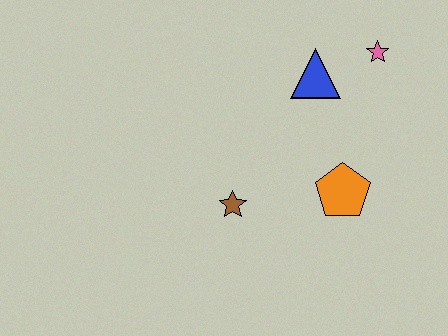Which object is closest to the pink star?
The blue triangle is closest to the pink star.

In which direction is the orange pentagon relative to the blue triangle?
The orange pentagon is below the blue triangle.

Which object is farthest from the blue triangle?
The brown star is farthest from the blue triangle.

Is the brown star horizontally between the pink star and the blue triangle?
No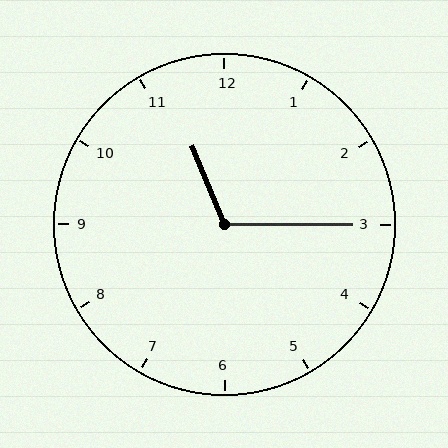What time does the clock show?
11:15.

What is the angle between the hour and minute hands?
Approximately 112 degrees.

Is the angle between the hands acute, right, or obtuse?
It is obtuse.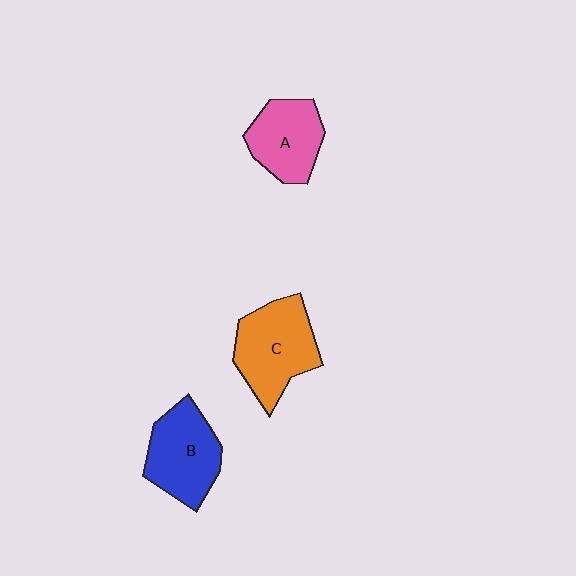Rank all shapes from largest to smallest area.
From largest to smallest: C (orange), B (blue), A (pink).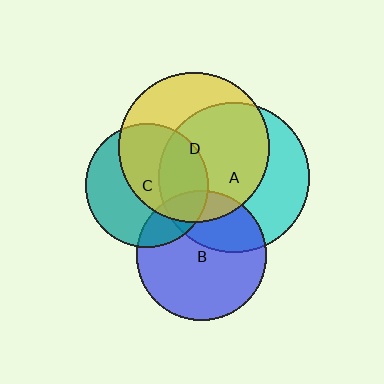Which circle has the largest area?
Circle D (yellow).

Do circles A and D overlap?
Yes.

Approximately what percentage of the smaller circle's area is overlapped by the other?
Approximately 60%.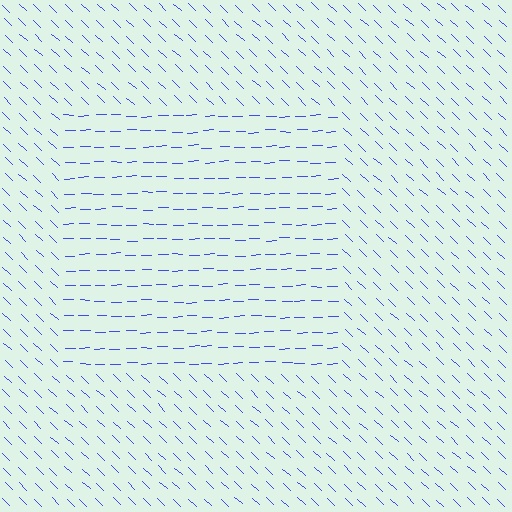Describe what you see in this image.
The image is filled with small blue line segments. A rectangle region in the image has lines oriented differently from the surrounding lines, creating a visible texture boundary.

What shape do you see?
I see a rectangle.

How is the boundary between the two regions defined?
The boundary is defined purely by a change in line orientation (approximately 45 degrees difference). All lines are the same color and thickness.